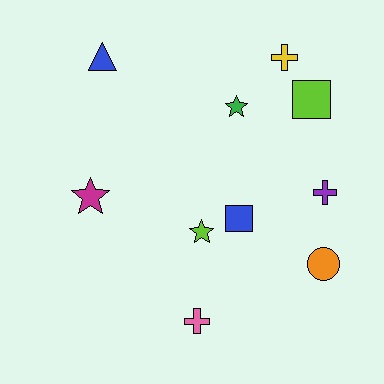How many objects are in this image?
There are 10 objects.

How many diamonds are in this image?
There are no diamonds.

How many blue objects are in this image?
There are 2 blue objects.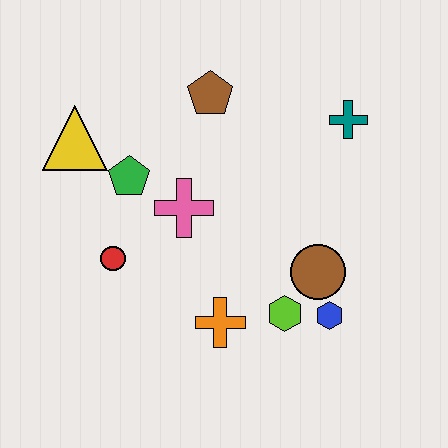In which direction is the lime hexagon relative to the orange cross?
The lime hexagon is to the right of the orange cross.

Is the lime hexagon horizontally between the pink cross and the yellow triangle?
No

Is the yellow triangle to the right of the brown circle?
No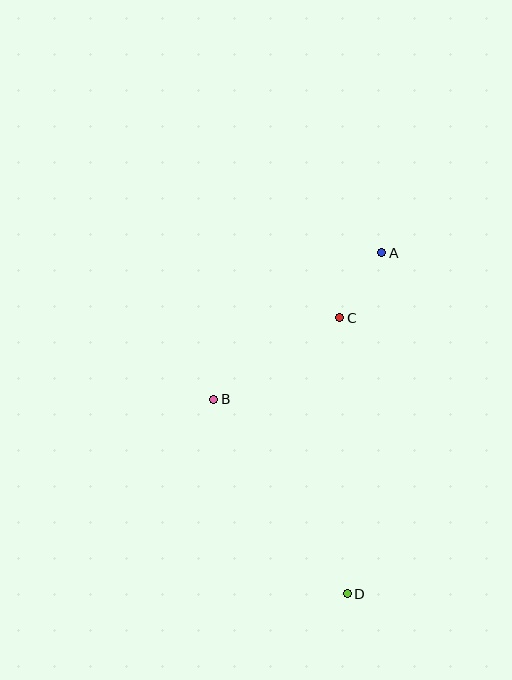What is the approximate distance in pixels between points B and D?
The distance between B and D is approximately 236 pixels.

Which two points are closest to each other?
Points A and C are closest to each other.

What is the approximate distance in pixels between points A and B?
The distance between A and B is approximately 223 pixels.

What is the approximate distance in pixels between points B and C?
The distance between B and C is approximately 151 pixels.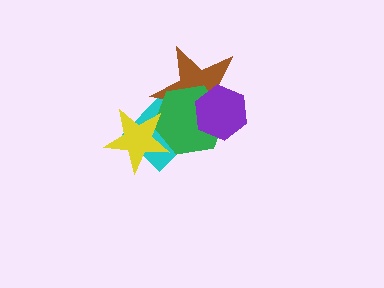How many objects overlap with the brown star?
3 objects overlap with the brown star.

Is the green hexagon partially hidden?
Yes, it is partially covered by another shape.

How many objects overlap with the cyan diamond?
3 objects overlap with the cyan diamond.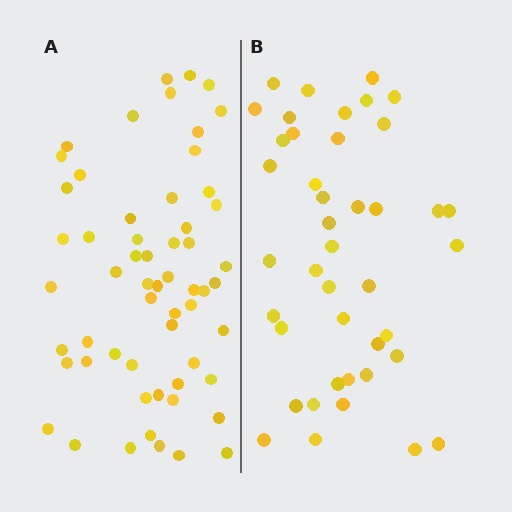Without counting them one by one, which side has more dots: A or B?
Region A (the left region) has more dots.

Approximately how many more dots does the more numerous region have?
Region A has approximately 15 more dots than region B.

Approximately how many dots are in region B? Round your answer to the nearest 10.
About 40 dots. (The exact count is 42, which rounds to 40.)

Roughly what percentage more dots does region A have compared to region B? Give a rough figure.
About 40% more.